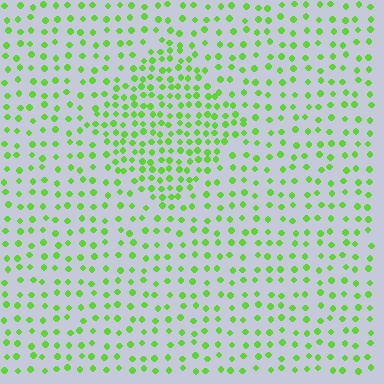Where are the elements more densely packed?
The elements are more densely packed inside the diamond boundary.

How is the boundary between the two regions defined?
The boundary is defined by a change in element density (approximately 1.9x ratio). All elements are the same color, size, and shape.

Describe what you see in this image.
The image contains small lime elements arranged at two different densities. A diamond-shaped region is visible where the elements are more densely packed than the surrounding area.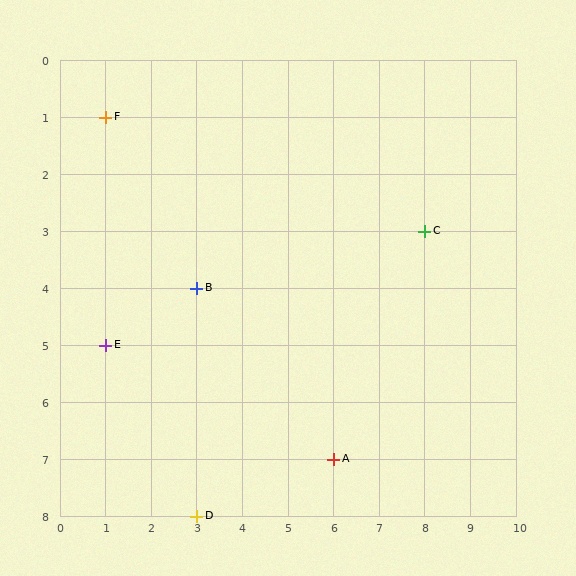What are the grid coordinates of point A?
Point A is at grid coordinates (6, 7).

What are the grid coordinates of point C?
Point C is at grid coordinates (8, 3).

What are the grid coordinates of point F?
Point F is at grid coordinates (1, 1).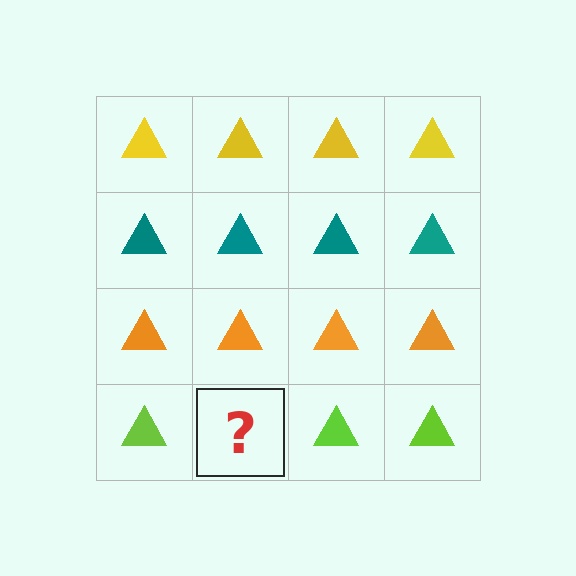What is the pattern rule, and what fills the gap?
The rule is that each row has a consistent color. The gap should be filled with a lime triangle.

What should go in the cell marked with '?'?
The missing cell should contain a lime triangle.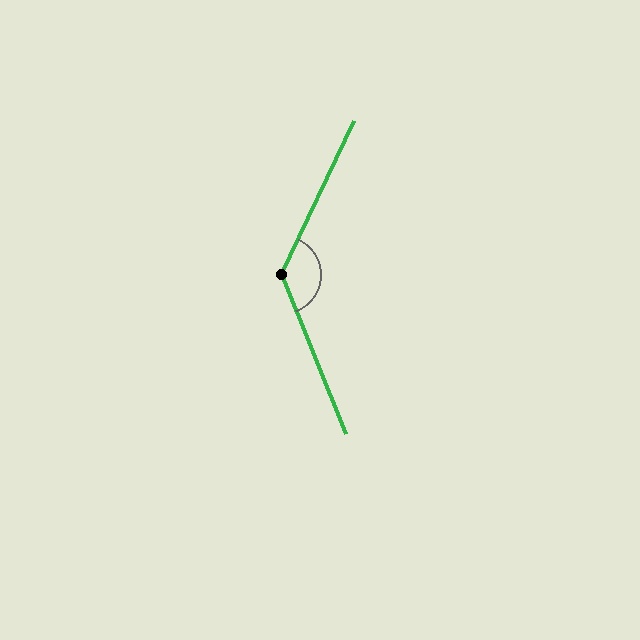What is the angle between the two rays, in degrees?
Approximately 133 degrees.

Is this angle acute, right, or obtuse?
It is obtuse.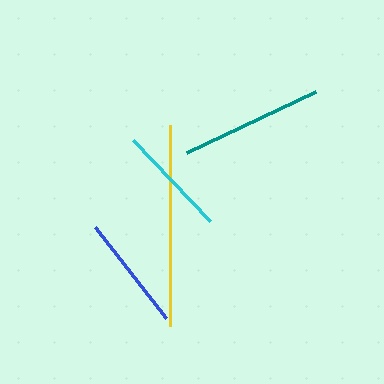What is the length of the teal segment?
The teal segment is approximately 143 pixels long.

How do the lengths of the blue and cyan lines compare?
The blue and cyan lines are approximately the same length.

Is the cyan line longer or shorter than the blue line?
The blue line is longer than the cyan line.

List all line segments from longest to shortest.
From longest to shortest: yellow, teal, blue, cyan.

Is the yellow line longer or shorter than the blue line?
The yellow line is longer than the blue line.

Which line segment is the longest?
The yellow line is the longest at approximately 201 pixels.